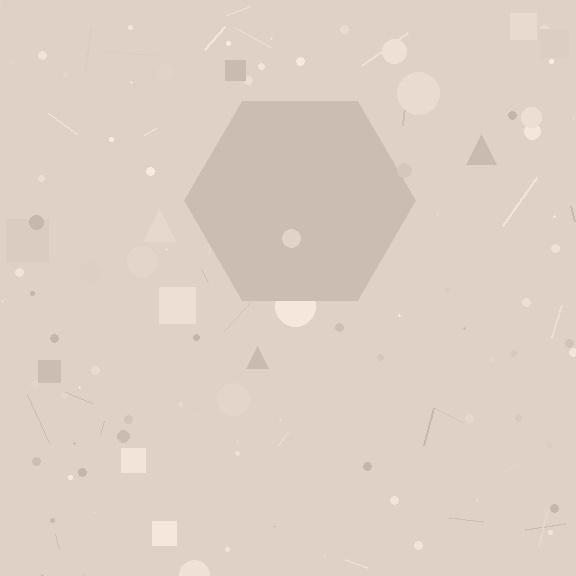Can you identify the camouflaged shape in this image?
The camouflaged shape is a hexagon.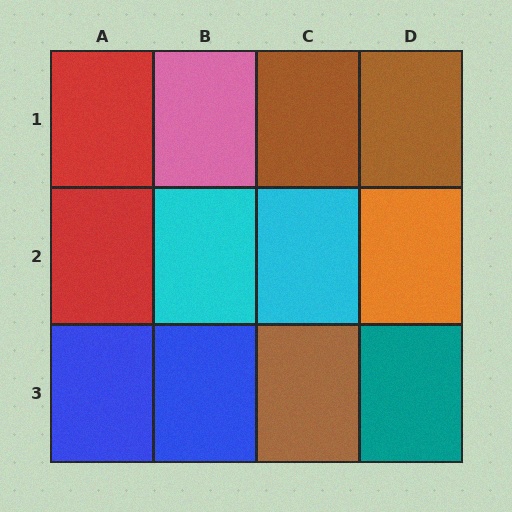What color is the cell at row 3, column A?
Blue.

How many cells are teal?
1 cell is teal.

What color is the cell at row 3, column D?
Teal.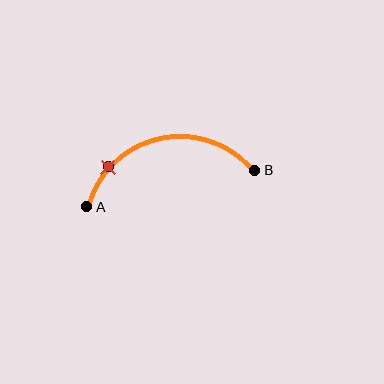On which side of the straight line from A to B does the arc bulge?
The arc bulges above the straight line connecting A and B.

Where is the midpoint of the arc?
The arc midpoint is the point on the curve farthest from the straight line joining A and B. It sits above that line.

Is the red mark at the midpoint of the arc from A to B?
No. The red mark lies on the arc but is closer to endpoint A. The arc midpoint would be at the point on the curve equidistant along the arc from both A and B.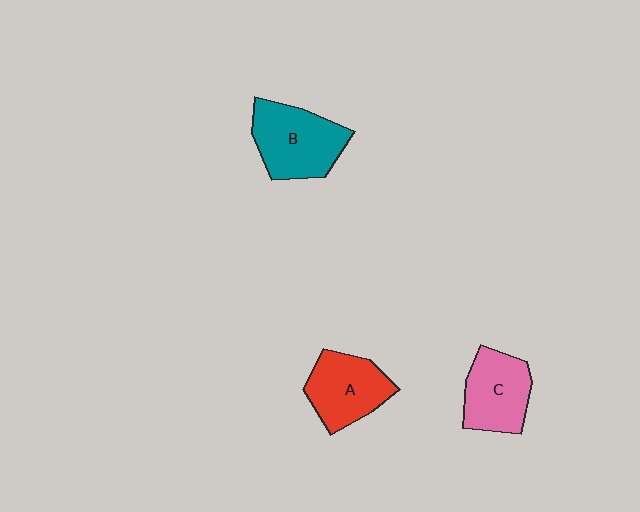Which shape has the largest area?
Shape B (teal).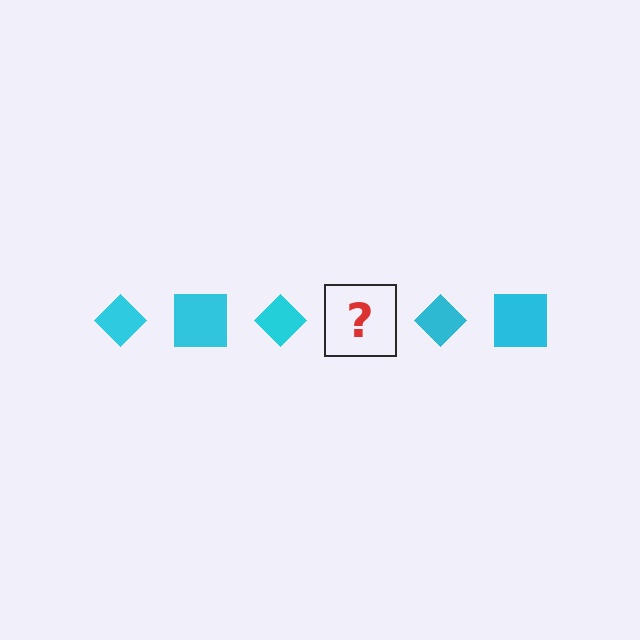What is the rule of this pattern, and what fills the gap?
The rule is that the pattern cycles through diamond, square shapes in cyan. The gap should be filled with a cyan square.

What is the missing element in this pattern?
The missing element is a cyan square.